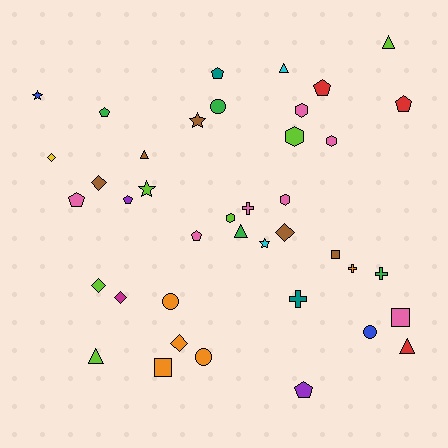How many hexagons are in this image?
There are 5 hexagons.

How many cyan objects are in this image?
There are 2 cyan objects.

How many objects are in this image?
There are 40 objects.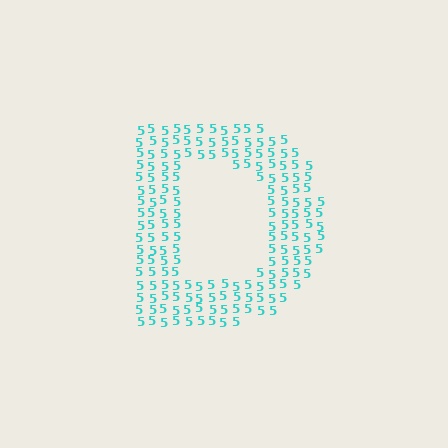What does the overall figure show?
The overall figure shows the letter D.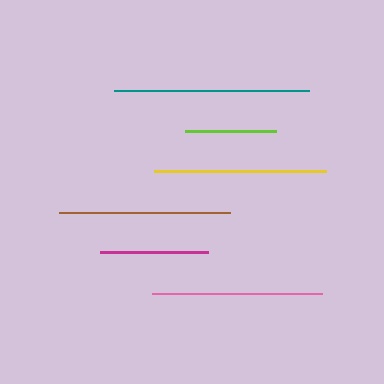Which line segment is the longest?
The teal line is the longest at approximately 195 pixels.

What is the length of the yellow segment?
The yellow segment is approximately 172 pixels long.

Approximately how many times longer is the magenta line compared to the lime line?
The magenta line is approximately 1.2 times the length of the lime line.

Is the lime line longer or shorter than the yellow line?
The yellow line is longer than the lime line.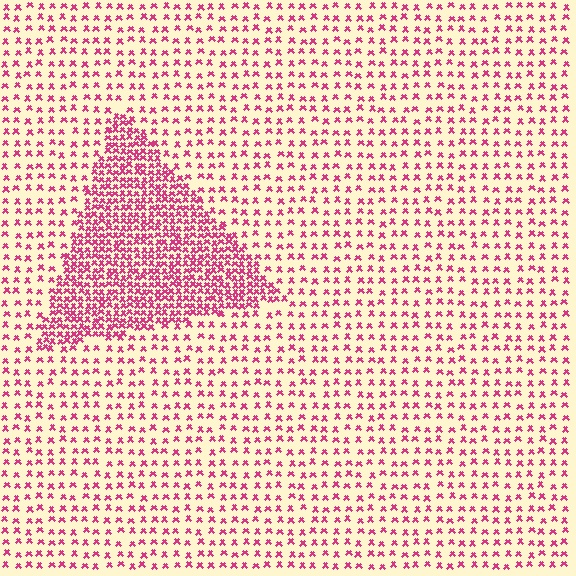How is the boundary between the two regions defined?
The boundary is defined by a change in element density (approximately 2.6x ratio). All elements are the same color, size, and shape.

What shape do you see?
I see a triangle.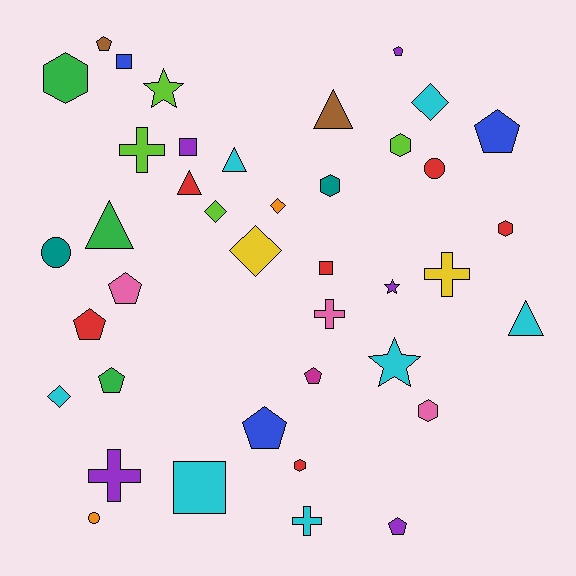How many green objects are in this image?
There are 3 green objects.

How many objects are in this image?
There are 40 objects.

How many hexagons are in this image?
There are 6 hexagons.